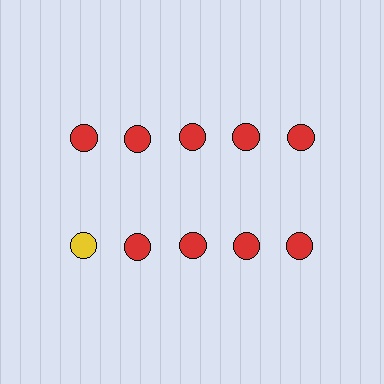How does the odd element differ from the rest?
It has a different color: yellow instead of red.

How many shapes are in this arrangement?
There are 10 shapes arranged in a grid pattern.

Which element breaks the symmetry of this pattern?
The yellow circle in the second row, leftmost column breaks the symmetry. All other shapes are red circles.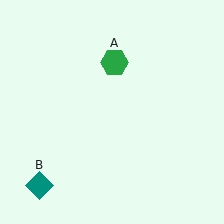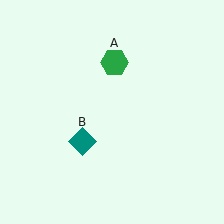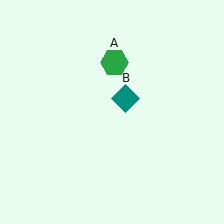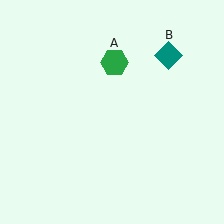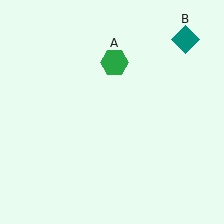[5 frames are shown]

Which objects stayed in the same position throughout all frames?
Green hexagon (object A) remained stationary.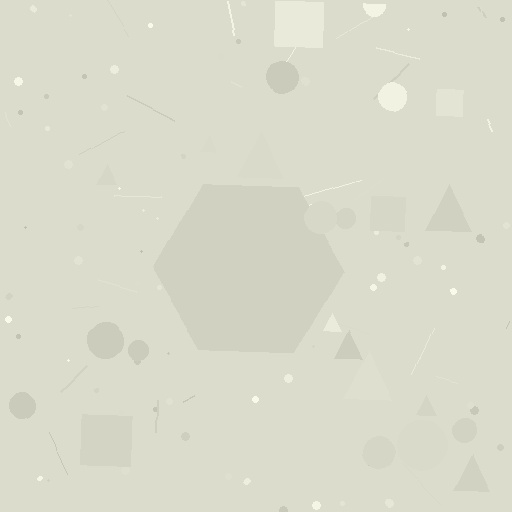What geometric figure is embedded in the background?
A hexagon is embedded in the background.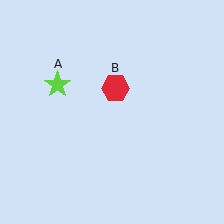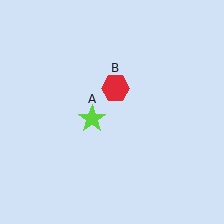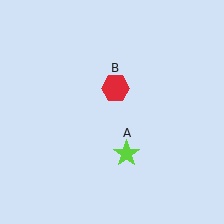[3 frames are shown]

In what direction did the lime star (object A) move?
The lime star (object A) moved down and to the right.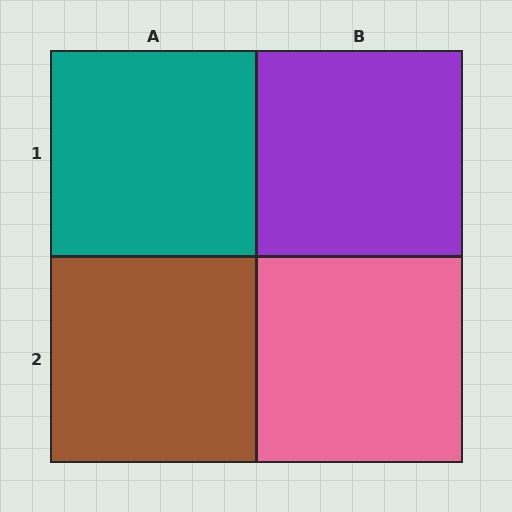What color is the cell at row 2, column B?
Pink.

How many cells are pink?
1 cell is pink.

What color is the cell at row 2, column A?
Brown.